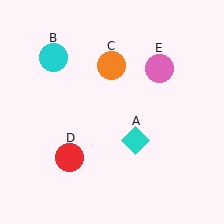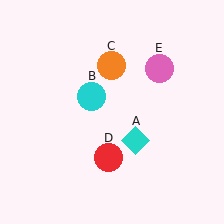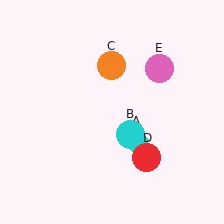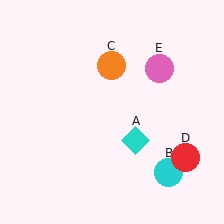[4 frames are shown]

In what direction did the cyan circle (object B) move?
The cyan circle (object B) moved down and to the right.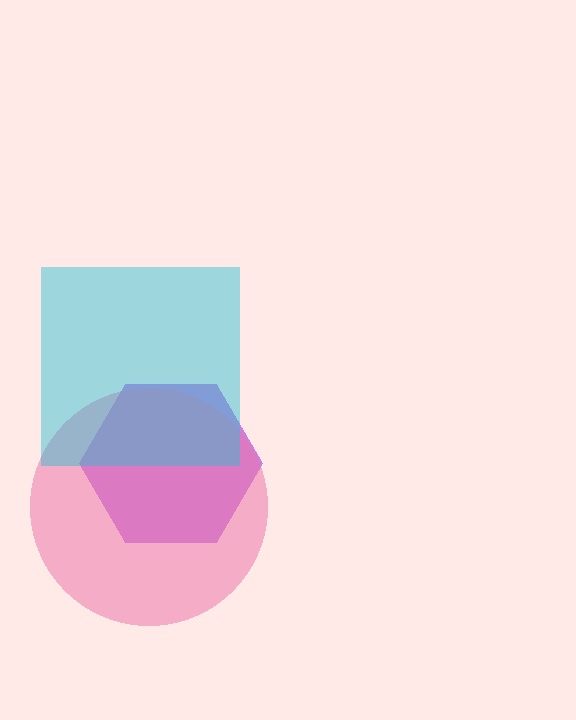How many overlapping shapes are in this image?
There are 3 overlapping shapes in the image.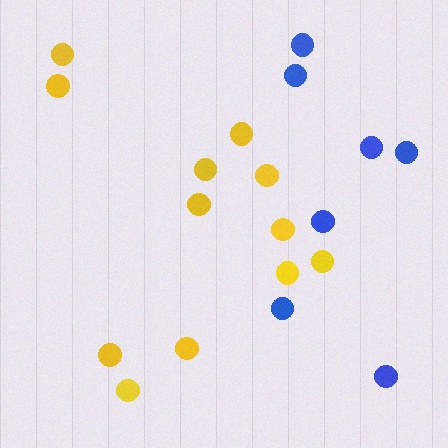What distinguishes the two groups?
There are 2 groups: one group of yellow circles (12) and one group of blue circles (7).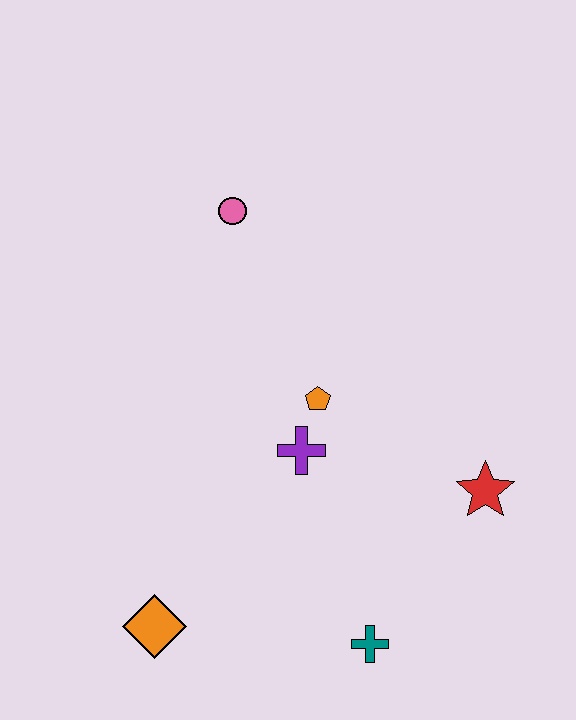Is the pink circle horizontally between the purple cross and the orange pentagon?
No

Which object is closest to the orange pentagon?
The purple cross is closest to the orange pentagon.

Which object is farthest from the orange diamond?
The pink circle is farthest from the orange diamond.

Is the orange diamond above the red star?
No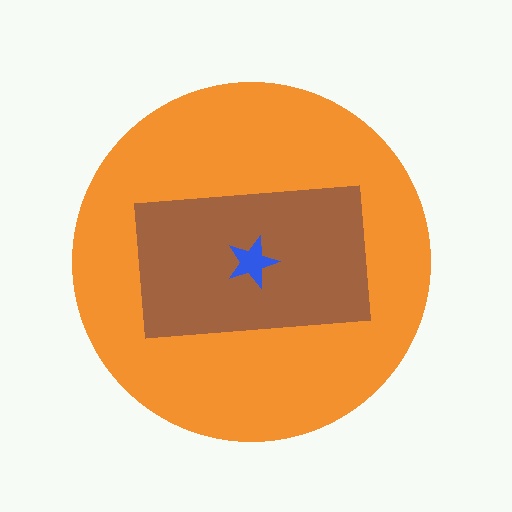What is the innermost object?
The blue star.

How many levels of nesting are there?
3.